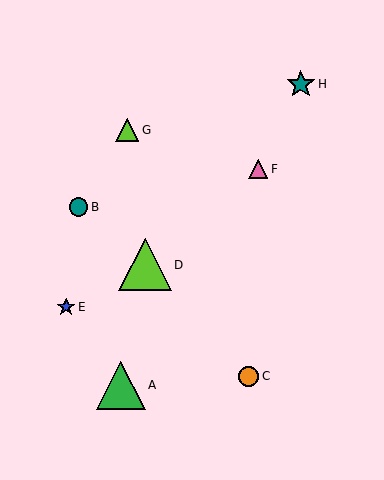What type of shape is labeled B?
Shape B is a teal circle.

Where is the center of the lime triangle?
The center of the lime triangle is at (127, 130).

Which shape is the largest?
The lime triangle (labeled D) is the largest.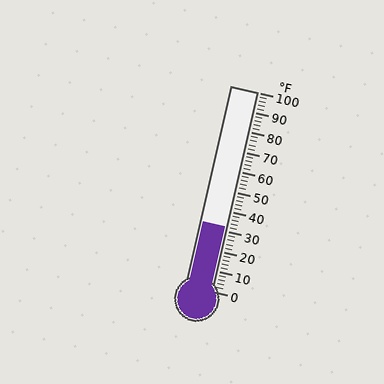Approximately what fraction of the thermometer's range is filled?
The thermometer is filled to approximately 30% of its range.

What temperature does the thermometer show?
The thermometer shows approximately 32°F.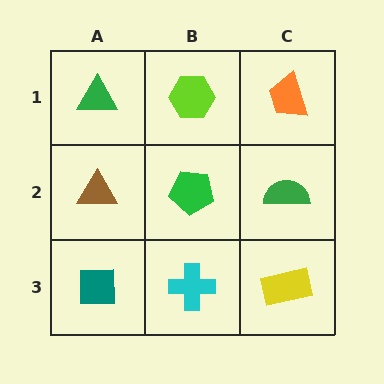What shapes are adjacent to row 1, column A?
A brown triangle (row 2, column A), a lime hexagon (row 1, column B).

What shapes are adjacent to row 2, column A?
A green triangle (row 1, column A), a teal square (row 3, column A), a green pentagon (row 2, column B).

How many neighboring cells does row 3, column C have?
2.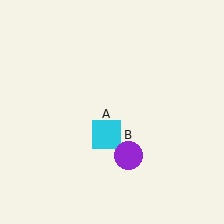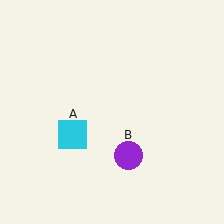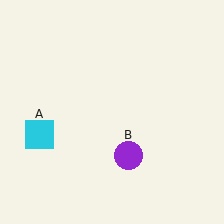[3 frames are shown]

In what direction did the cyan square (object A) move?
The cyan square (object A) moved left.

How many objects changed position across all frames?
1 object changed position: cyan square (object A).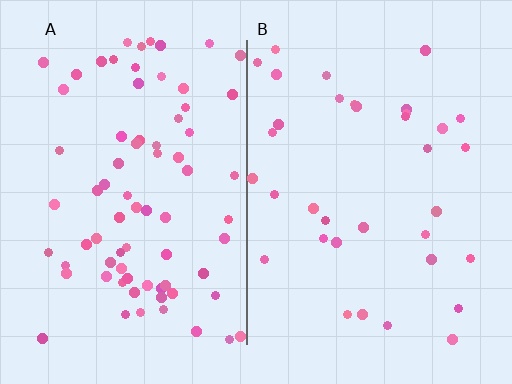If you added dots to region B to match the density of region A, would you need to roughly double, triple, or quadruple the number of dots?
Approximately double.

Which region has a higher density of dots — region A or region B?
A (the left).